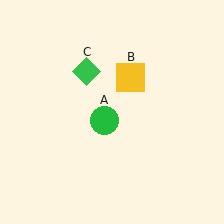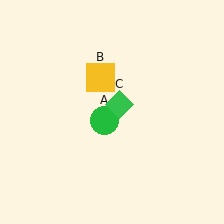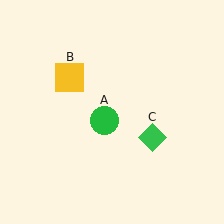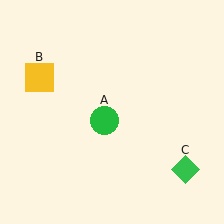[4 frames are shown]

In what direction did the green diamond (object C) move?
The green diamond (object C) moved down and to the right.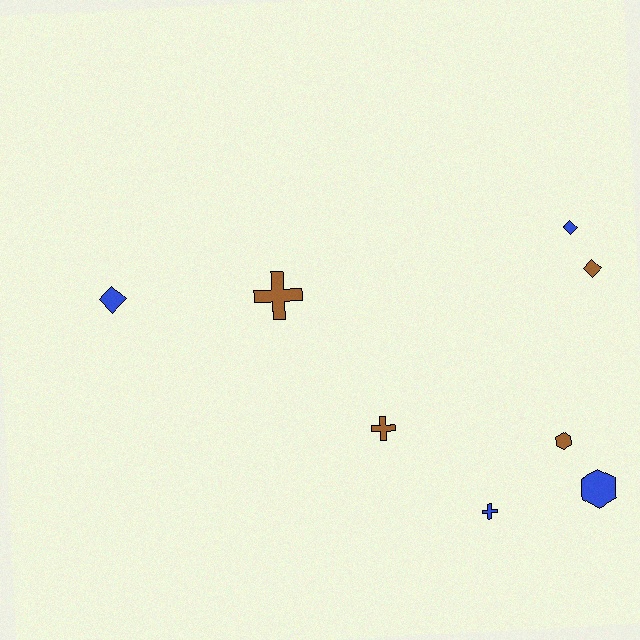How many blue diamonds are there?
There are 2 blue diamonds.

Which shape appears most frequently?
Diamond, with 3 objects.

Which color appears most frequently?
Brown, with 4 objects.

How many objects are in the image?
There are 8 objects.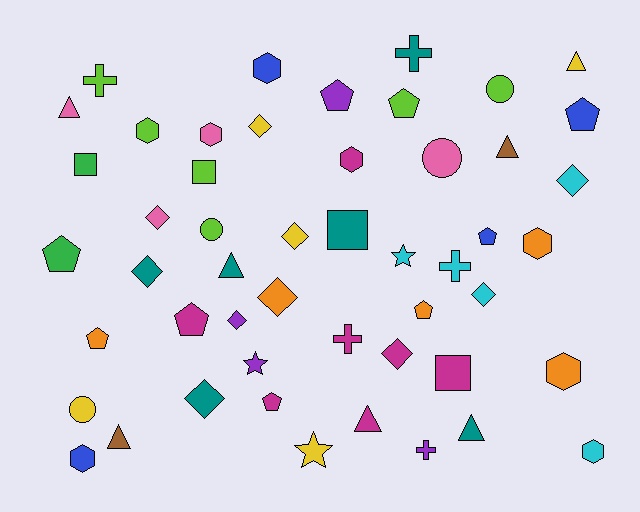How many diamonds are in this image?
There are 10 diamonds.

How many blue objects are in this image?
There are 4 blue objects.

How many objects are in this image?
There are 50 objects.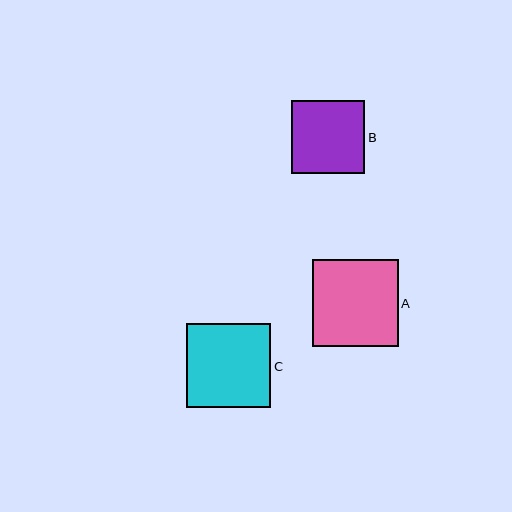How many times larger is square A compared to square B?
Square A is approximately 1.2 times the size of square B.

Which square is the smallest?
Square B is the smallest with a size of approximately 73 pixels.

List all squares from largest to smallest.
From largest to smallest: A, C, B.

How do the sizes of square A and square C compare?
Square A and square C are approximately the same size.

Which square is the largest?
Square A is the largest with a size of approximately 86 pixels.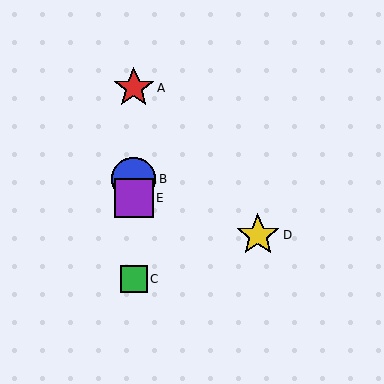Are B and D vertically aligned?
No, B is at x≈134 and D is at x≈258.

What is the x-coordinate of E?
Object E is at x≈134.